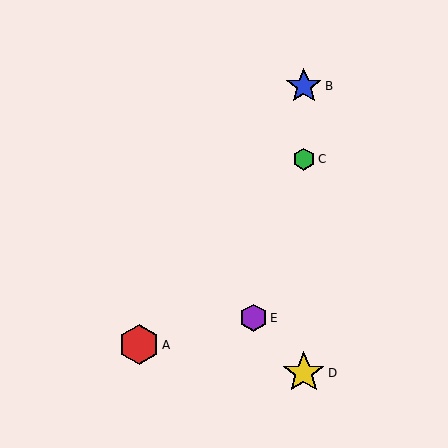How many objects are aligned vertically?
3 objects (B, C, D) are aligned vertically.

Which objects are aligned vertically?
Objects B, C, D are aligned vertically.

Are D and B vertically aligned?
Yes, both are at x≈304.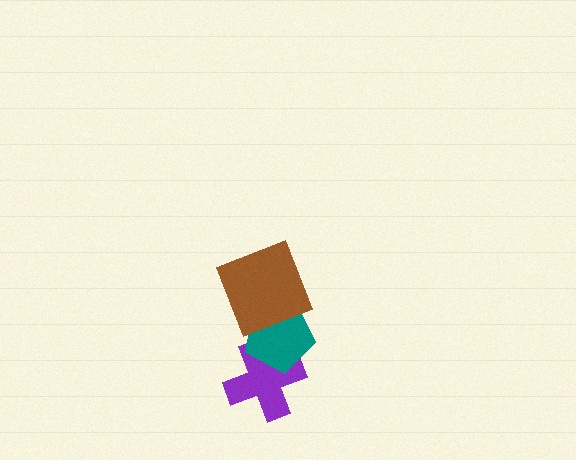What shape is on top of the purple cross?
The teal pentagon is on top of the purple cross.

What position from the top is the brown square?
The brown square is 1st from the top.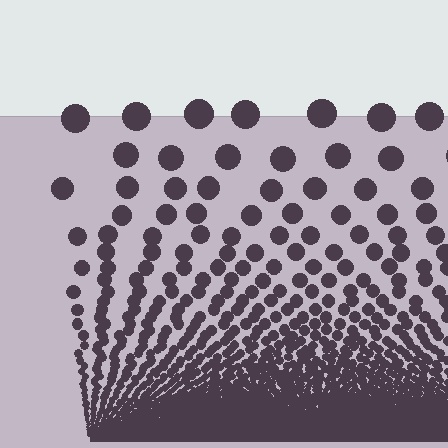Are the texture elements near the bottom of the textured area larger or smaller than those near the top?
Smaller. The gradient is inverted — elements near the bottom are smaller and denser.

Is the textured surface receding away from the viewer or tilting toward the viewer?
The surface appears to tilt toward the viewer. Texture elements get larger and sparser toward the top.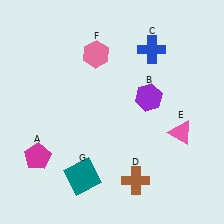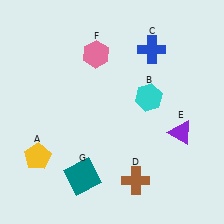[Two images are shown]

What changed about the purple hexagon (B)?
In Image 1, B is purple. In Image 2, it changed to cyan.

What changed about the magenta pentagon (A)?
In Image 1, A is magenta. In Image 2, it changed to yellow.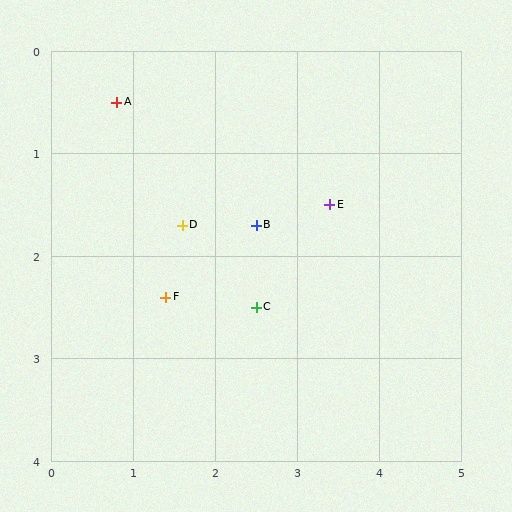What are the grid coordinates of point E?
Point E is at approximately (3.4, 1.5).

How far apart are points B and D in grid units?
Points B and D are about 0.9 grid units apart.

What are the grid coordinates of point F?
Point F is at approximately (1.4, 2.4).